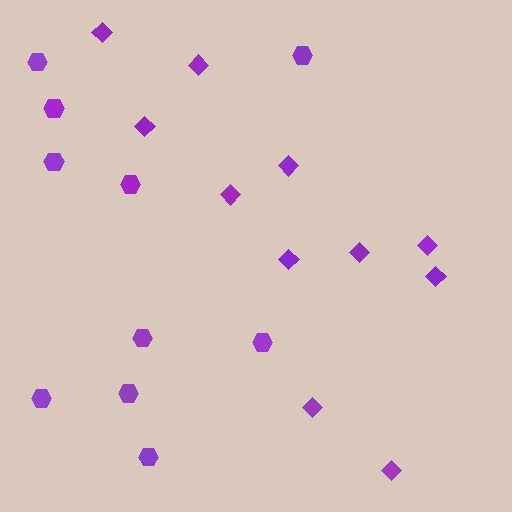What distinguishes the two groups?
There are 2 groups: one group of diamonds (11) and one group of hexagons (10).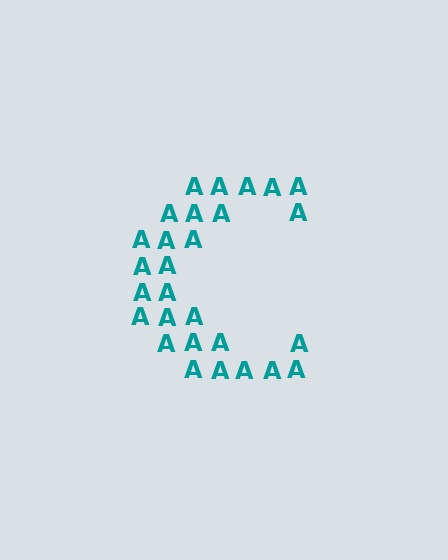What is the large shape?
The large shape is the letter C.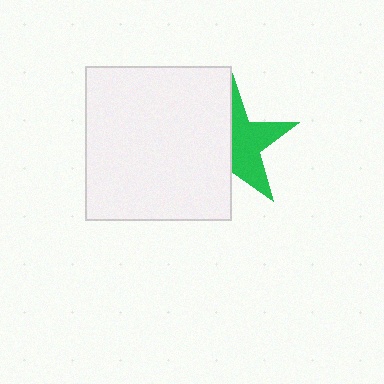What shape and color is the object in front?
The object in front is a white rectangle.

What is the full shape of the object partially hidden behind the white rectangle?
The partially hidden object is a green star.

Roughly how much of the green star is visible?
About half of it is visible (roughly 51%).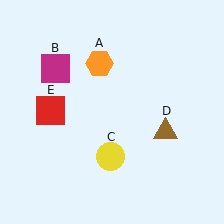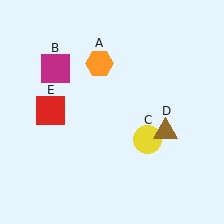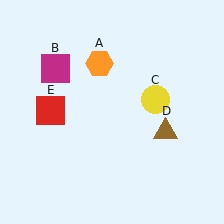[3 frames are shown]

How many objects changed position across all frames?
1 object changed position: yellow circle (object C).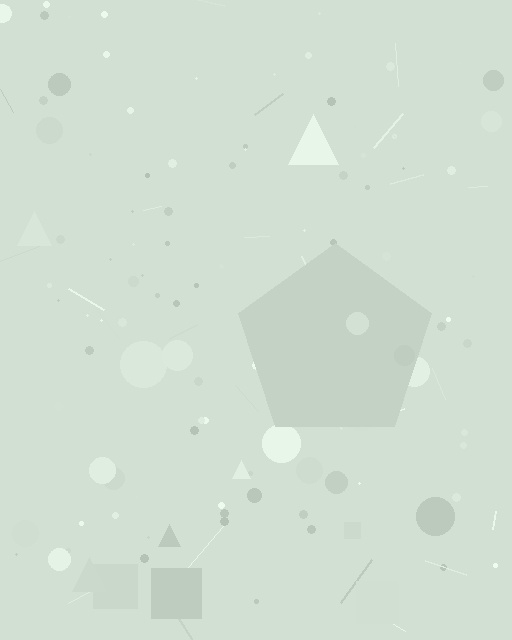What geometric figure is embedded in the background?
A pentagon is embedded in the background.